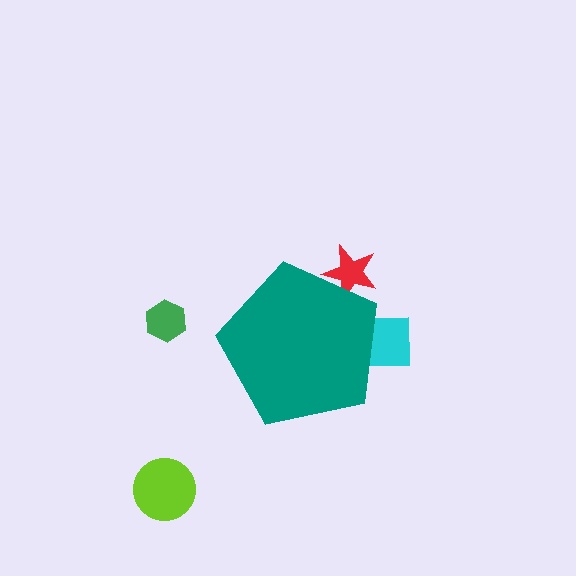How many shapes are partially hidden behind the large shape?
2 shapes are partially hidden.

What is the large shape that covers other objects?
A teal pentagon.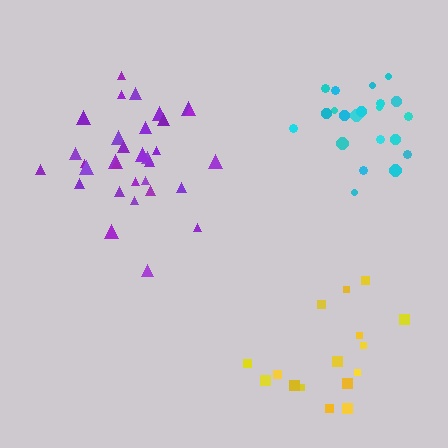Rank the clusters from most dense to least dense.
cyan, purple, yellow.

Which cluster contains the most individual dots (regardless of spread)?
Purple (32).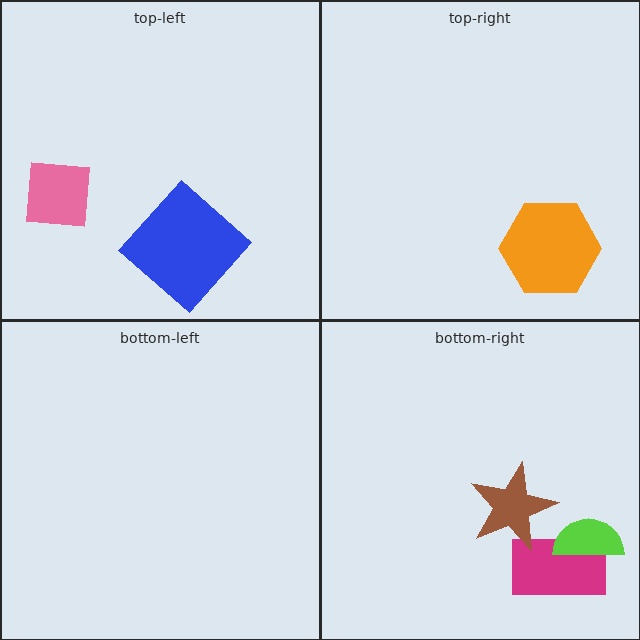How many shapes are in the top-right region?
1.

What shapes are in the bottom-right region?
The magenta rectangle, the brown star, the lime semicircle.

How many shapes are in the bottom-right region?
3.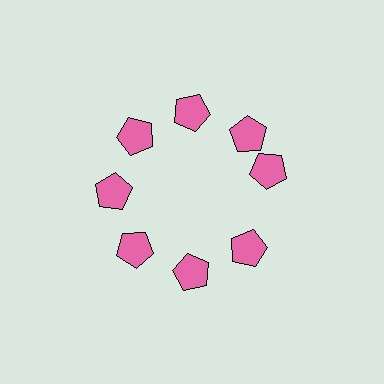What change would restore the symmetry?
The symmetry would be restored by rotating it back into even spacing with its neighbors so that all 8 pentagons sit at equal angles and equal distance from the center.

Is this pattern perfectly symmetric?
No. The 8 pink pentagons are arranged in a ring, but one element near the 3 o'clock position is rotated out of alignment along the ring, breaking the 8-fold rotational symmetry.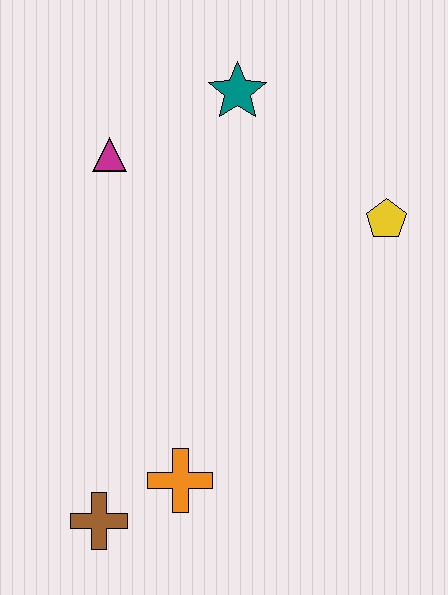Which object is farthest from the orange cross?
The teal star is farthest from the orange cross.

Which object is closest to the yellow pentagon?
The teal star is closest to the yellow pentagon.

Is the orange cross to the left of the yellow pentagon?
Yes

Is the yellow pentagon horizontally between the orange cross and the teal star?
No